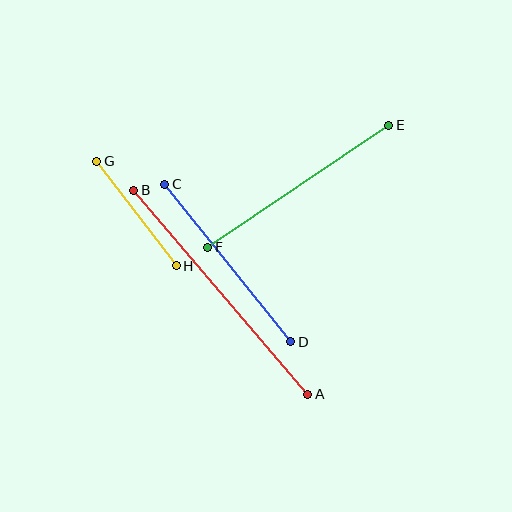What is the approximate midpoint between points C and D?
The midpoint is at approximately (228, 263) pixels.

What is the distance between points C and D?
The distance is approximately 201 pixels.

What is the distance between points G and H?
The distance is approximately 131 pixels.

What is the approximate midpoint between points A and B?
The midpoint is at approximately (221, 292) pixels.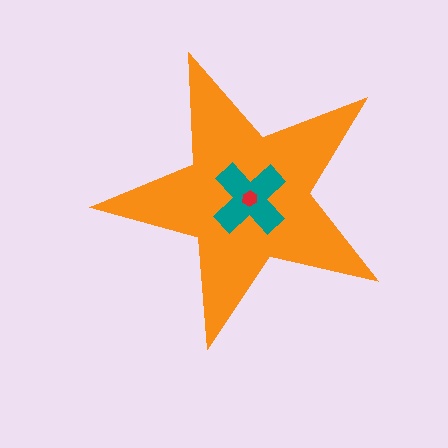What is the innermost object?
The red hexagon.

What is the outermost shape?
The orange star.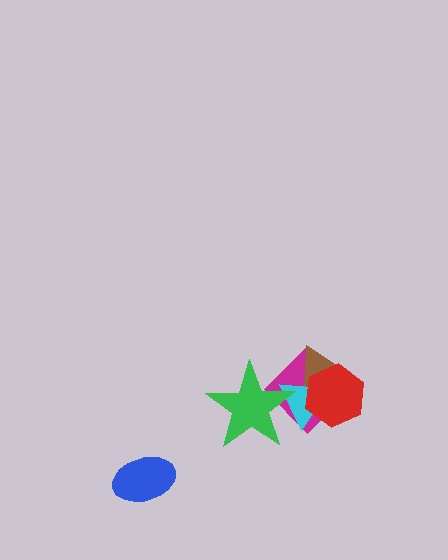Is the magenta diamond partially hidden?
Yes, it is partially covered by another shape.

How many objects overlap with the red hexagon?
3 objects overlap with the red hexagon.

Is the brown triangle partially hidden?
Yes, it is partially covered by another shape.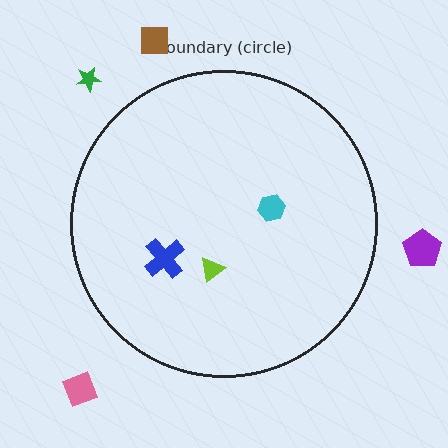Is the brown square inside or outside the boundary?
Outside.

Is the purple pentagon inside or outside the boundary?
Outside.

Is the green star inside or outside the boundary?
Outside.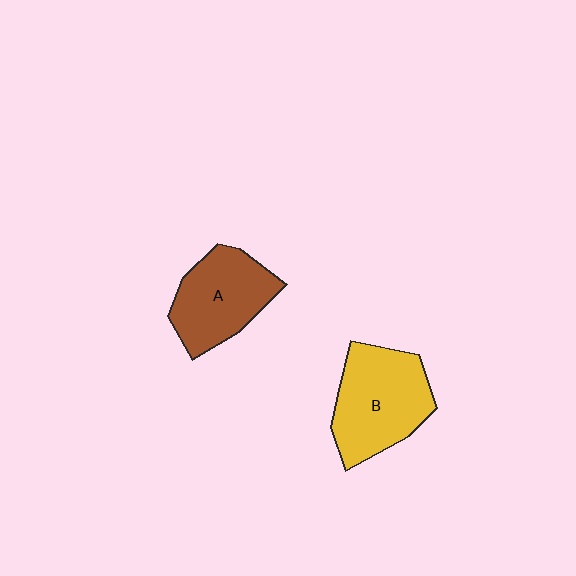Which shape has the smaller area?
Shape A (brown).